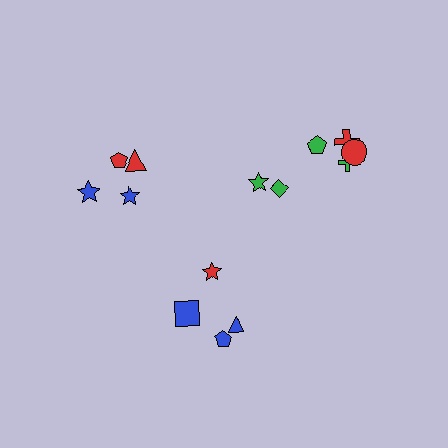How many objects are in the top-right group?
There are 6 objects.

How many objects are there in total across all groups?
There are 14 objects.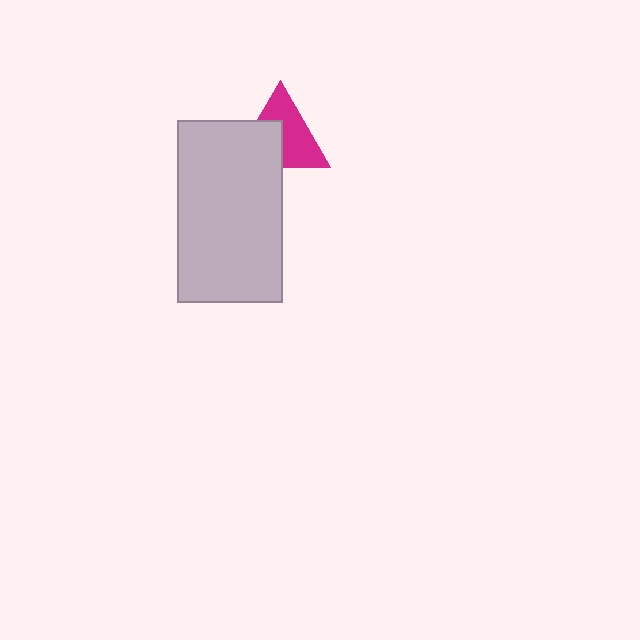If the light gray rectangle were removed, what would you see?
You would see the complete magenta triangle.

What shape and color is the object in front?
The object in front is a light gray rectangle.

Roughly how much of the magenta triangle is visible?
About half of it is visible (roughly 57%).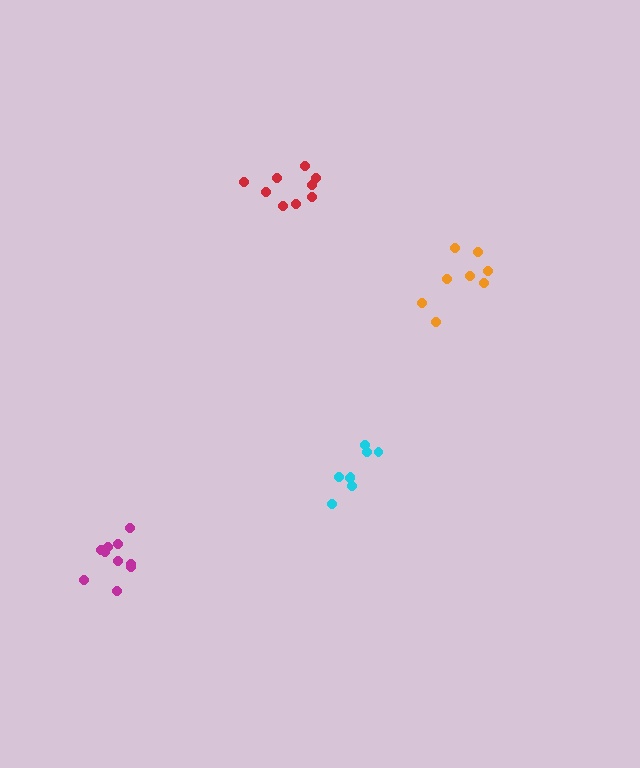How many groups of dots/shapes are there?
There are 4 groups.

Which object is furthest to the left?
The magenta cluster is leftmost.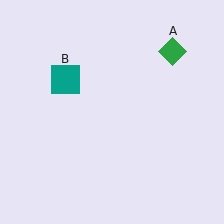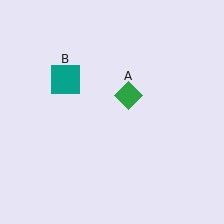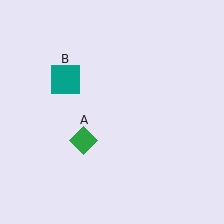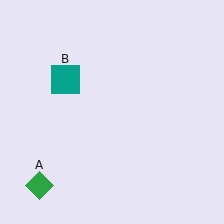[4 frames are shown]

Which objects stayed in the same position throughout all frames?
Teal square (object B) remained stationary.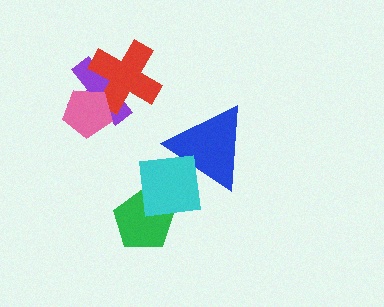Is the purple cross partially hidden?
Yes, it is partially covered by another shape.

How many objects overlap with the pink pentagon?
2 objects overlap with the pink pentagon.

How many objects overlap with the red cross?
2 objects overlap with the red cross.